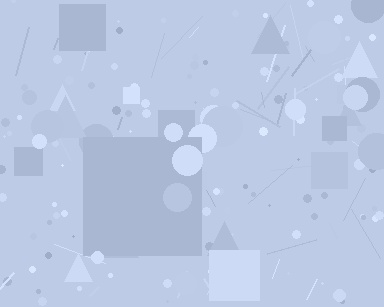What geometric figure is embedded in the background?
A square is embedded in the background.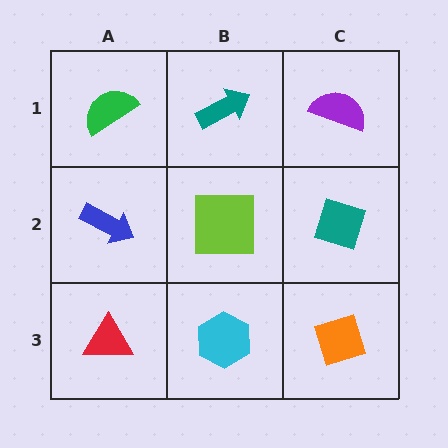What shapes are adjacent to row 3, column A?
A blue arrow (row 2, column A), a cyan hexagon (row 3, column B).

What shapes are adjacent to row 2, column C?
A purple semicircle (row 1, column C), an orange diamond (row 3, column C), a lime square (row 2, column B).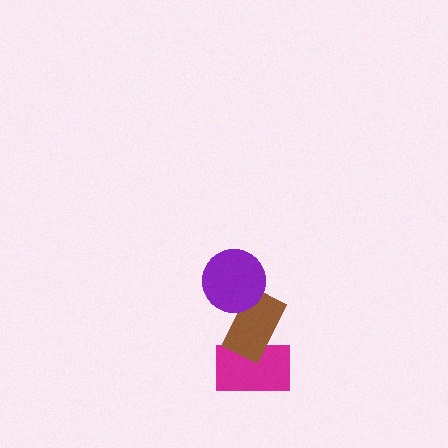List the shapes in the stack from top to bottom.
From top to bottom: the purple circle, the brown rectangle, the magenta rectangle.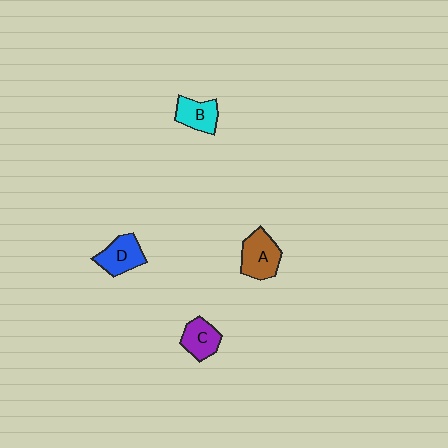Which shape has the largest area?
Shape A (brown).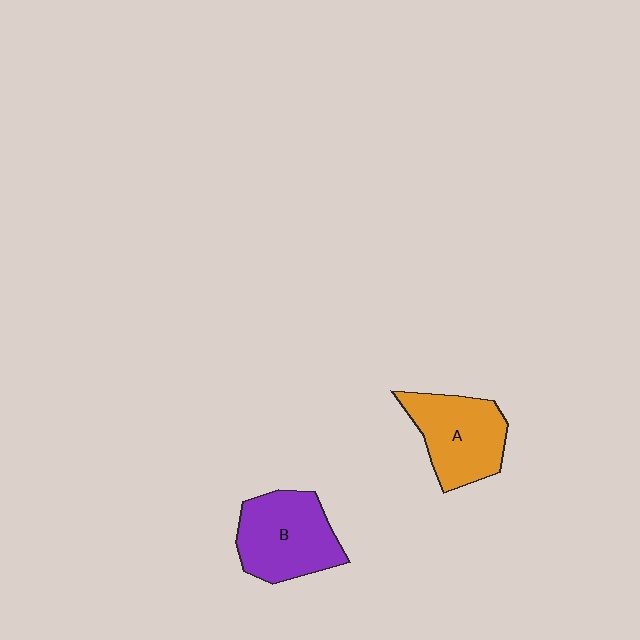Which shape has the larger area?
Shape B (purple).